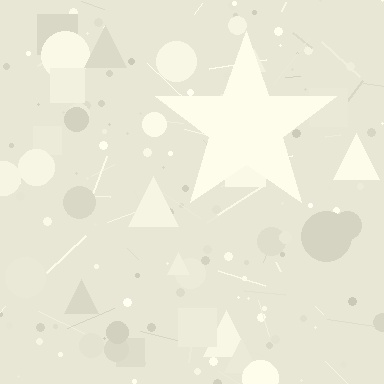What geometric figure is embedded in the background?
A star is embedded in the background.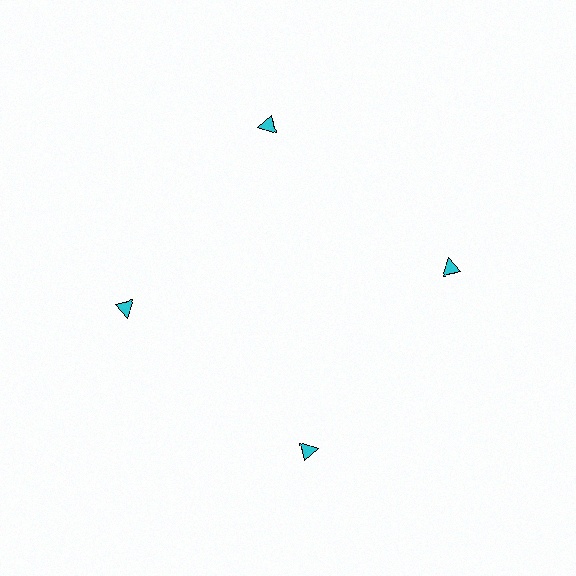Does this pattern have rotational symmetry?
Yes, this pattern has 4-fold rotational symmetry. It looks the same after rotating 90 degrees around the center.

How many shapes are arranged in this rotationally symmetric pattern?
There are 4 shapes, arranged in 4 groups of 1.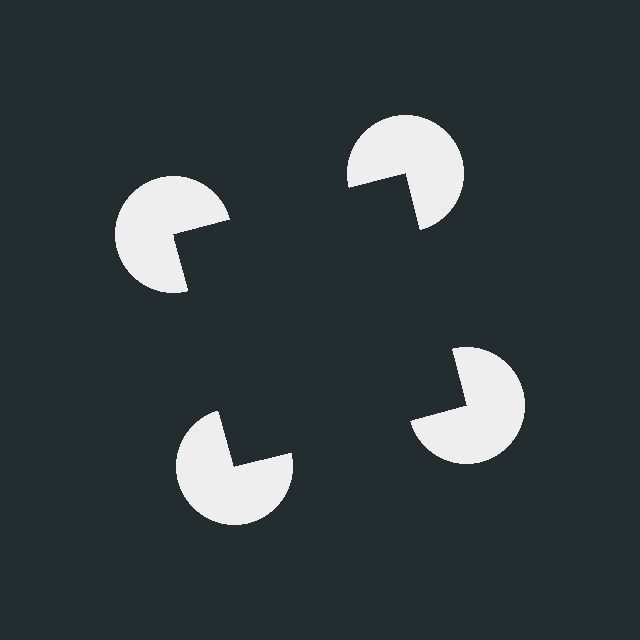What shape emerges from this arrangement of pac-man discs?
An illusory square — its edges are inferred from the aligned wedge cuts in the pac-man discs, not physically drawn.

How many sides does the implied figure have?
4 sides.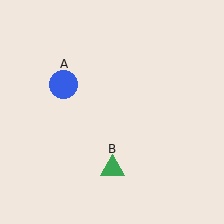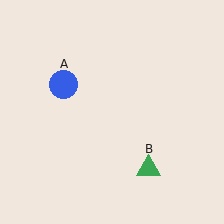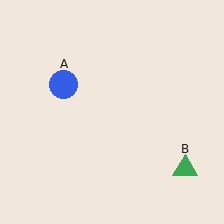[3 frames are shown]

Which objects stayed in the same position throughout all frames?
Blue circle (object A) remained stationary.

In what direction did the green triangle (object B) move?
The green triangle (object B) moved right.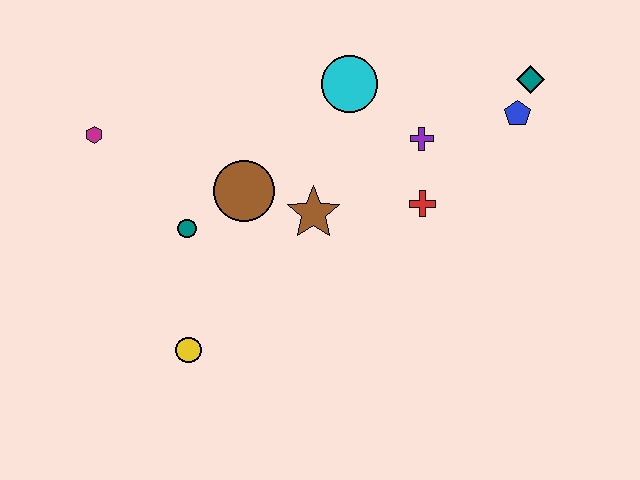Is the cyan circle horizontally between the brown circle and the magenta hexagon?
No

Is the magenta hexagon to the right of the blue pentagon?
No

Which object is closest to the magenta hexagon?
The teal circle is closest to the magenta hexagon.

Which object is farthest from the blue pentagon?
The magenta hexagon is farthest from the blue pentagon.